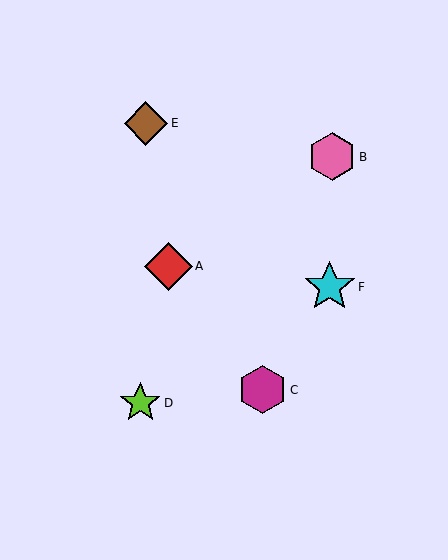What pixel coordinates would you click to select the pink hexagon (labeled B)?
Click at (332, 157) to select the pink hexagon B.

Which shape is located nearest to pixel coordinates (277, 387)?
The magenta hexagon (labeled C) at (263, 390) is nearest to that location.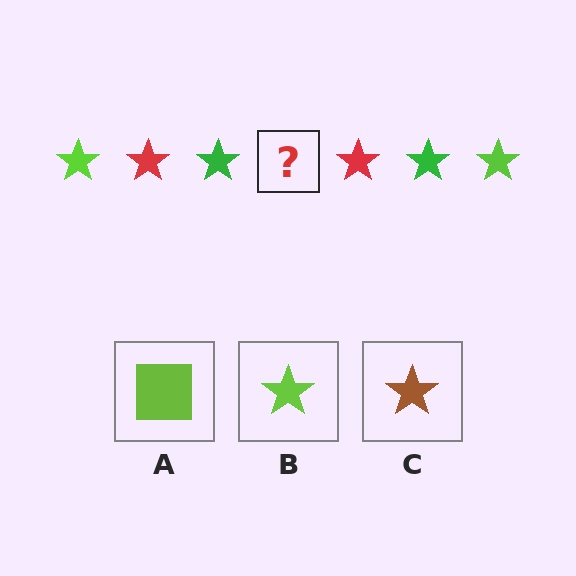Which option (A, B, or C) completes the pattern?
B.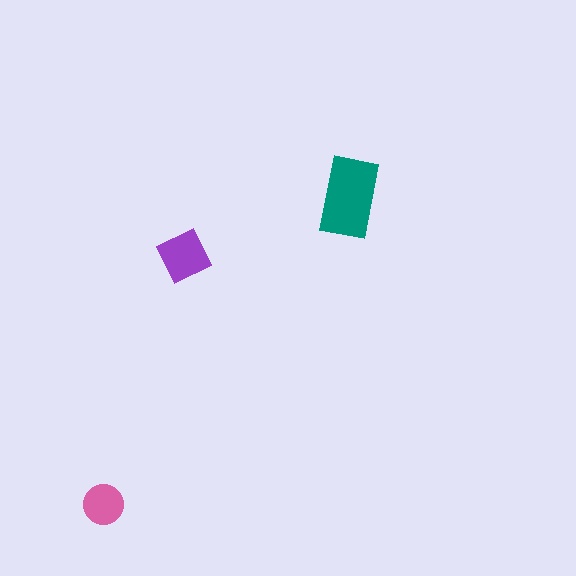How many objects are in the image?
There are 3 objects in the image.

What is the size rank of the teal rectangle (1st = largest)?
1st.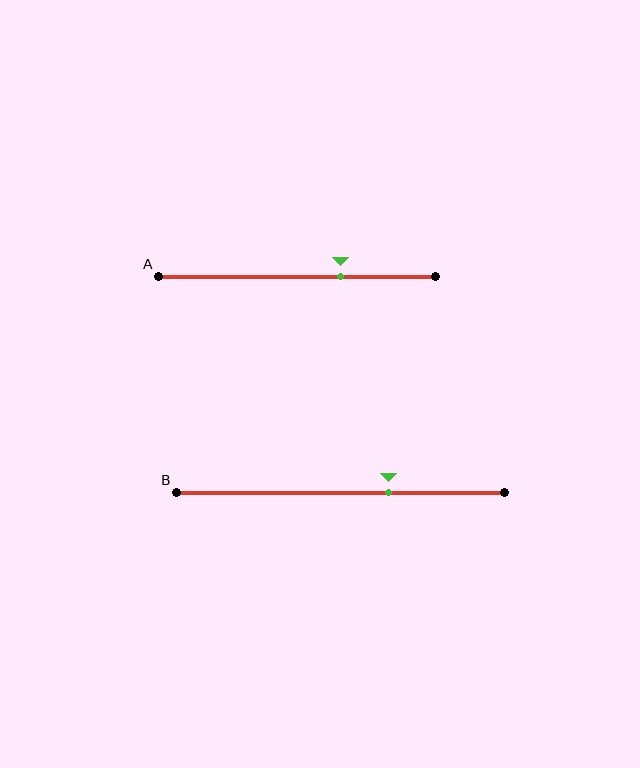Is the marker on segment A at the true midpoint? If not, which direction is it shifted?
No, the marker on segment A is shifted to the right by about 16% of the segment length.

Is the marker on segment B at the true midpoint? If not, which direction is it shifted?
No, the marker on segment B is shifted to the right by about 15% of the segment length.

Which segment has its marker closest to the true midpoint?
Segment B has its marker closest to the true midpoint.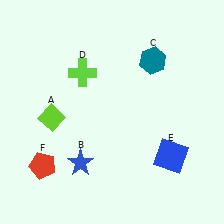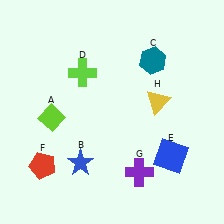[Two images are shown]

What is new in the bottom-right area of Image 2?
A purple cross (G) was added in the bottom-right area of Image 2.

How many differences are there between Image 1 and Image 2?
There are 2 differences between the two images.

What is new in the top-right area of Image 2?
A yellow triangle (H) was added in the top-right area of Image 2.